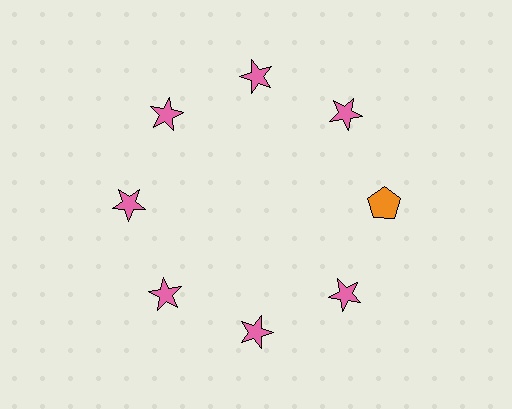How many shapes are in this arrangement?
There are 8 shapes arranged in a ring pattern.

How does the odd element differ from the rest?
It differs in both color (orange instead of pink) and shape (pentagon instead of star).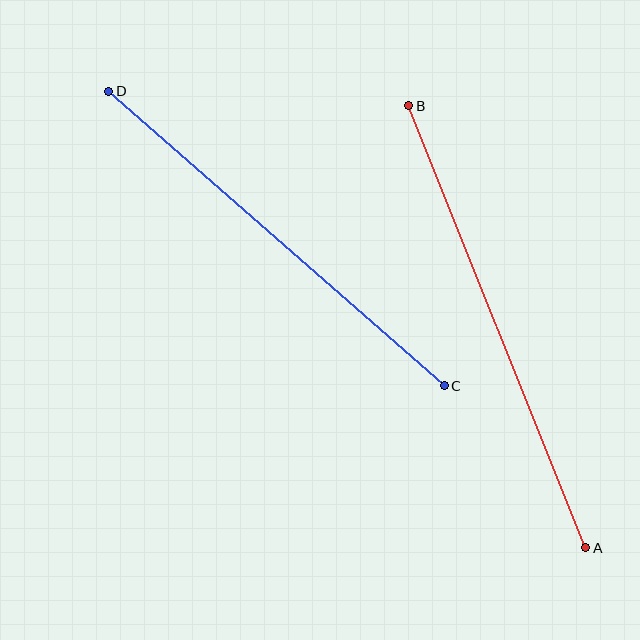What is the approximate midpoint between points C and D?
The midpoint is at approximately (276, 238) pixels.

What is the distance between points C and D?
The distance is approximately 447 pixels.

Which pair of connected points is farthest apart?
Points A and B are farthest apart.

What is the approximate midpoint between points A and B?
The midpoint is at approximately (497, 327) pixels.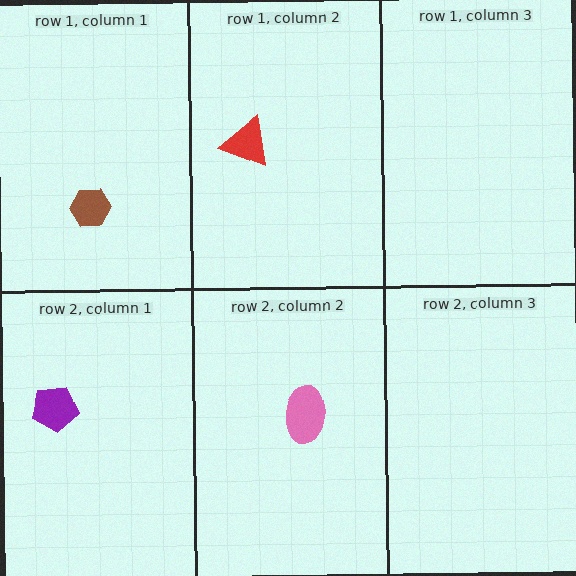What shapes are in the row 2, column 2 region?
The pink ellipse.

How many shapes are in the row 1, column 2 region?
1.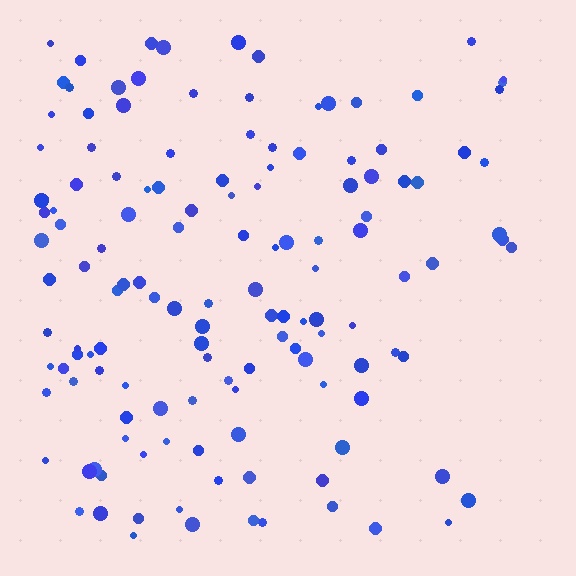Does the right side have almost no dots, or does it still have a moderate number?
Still a moderate number, just noticeably fewer than the left.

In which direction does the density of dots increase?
From right to left, with the left side densest.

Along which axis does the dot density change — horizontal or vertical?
Horizontal.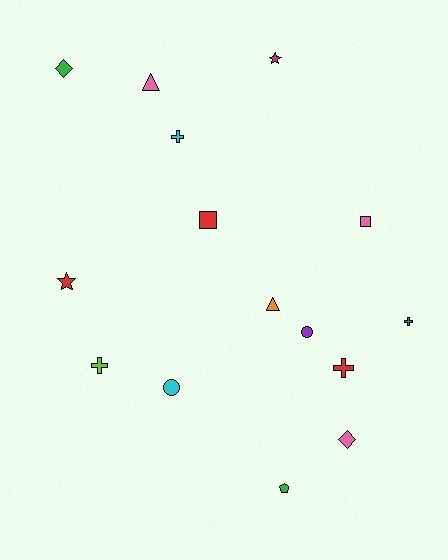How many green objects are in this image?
There are 2 green objects.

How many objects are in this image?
There are 15 objects.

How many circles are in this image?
There are 2 circles.